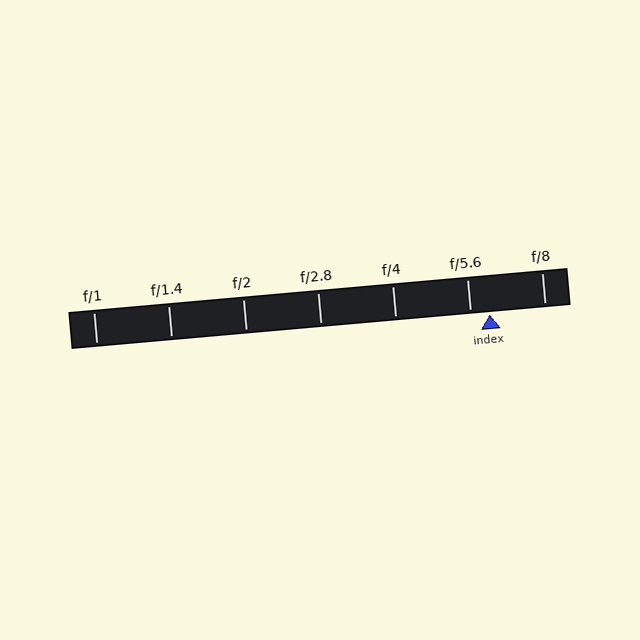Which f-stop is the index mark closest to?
The index mark is closest to f/5.6.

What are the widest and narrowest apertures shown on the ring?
The widest aperture shown is f/1 and the narrowest is f/8.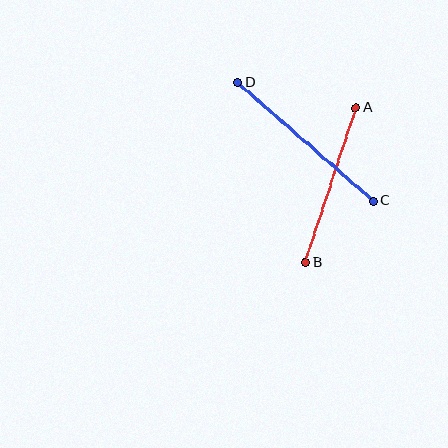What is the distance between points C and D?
The distance is approximately 180 pixels.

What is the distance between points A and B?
The distance is approximately 163 pixels.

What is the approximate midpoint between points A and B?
The midpoint is at approximately (331, 185) pixels.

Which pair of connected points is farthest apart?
Points C and D are farthest apart.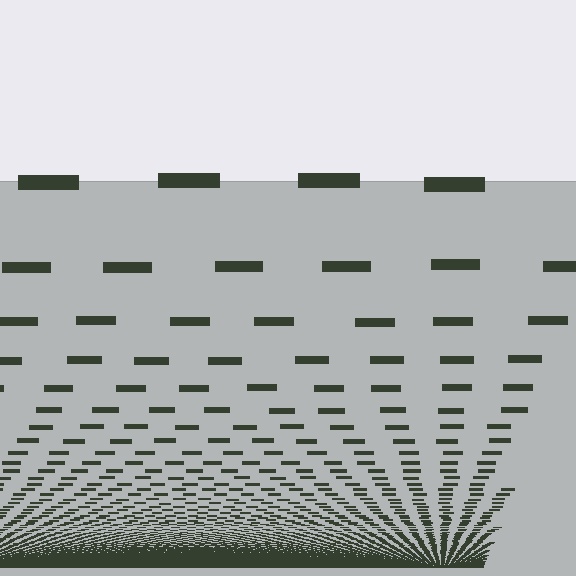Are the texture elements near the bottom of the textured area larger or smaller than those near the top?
Smaller. The gradient is inverted — elements near the bottom are smaller and denser.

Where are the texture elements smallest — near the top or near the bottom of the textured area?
Near the bottom.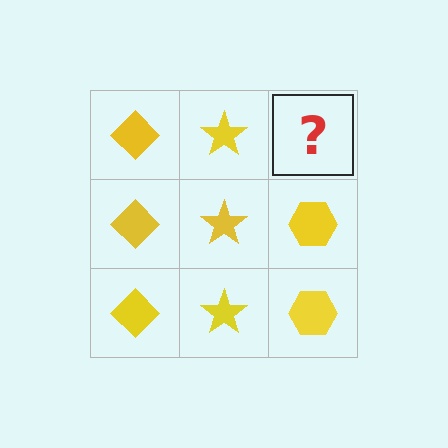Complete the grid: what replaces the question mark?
The question mark should be replaced with a yellow hexagon.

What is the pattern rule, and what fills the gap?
The rule is that each column has a consistent shape. The gap should be filled with a yellow hexagon.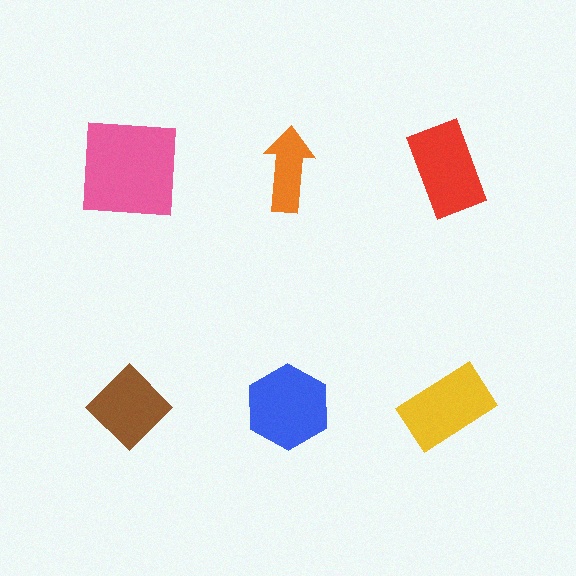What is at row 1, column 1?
A pink square.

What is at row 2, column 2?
A blue hexagon.